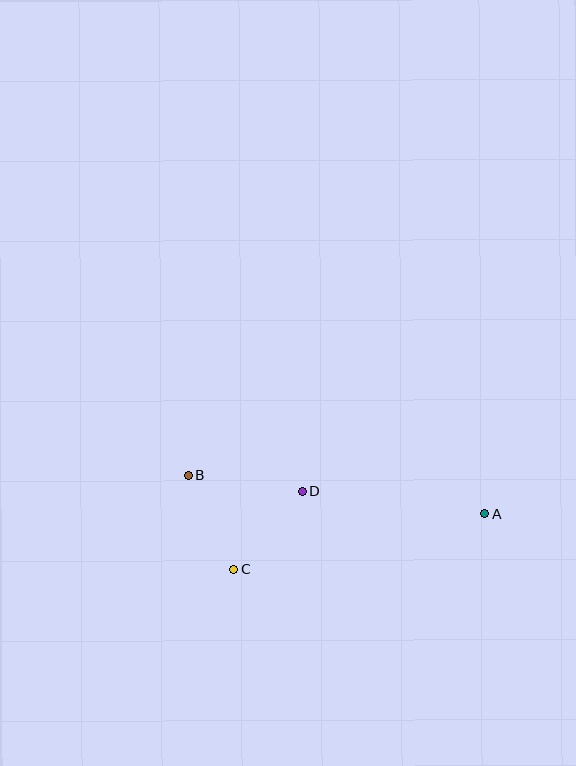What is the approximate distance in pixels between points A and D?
The distance between A and D is approximately 183 pixels.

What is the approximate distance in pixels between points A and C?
The distance between A and C is approximately 257 pixels.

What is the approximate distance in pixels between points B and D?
The distance between B and D is approximately 115 pixels.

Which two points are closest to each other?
Points B and C are closest to each other.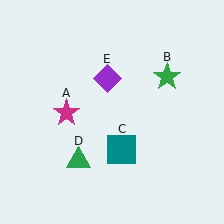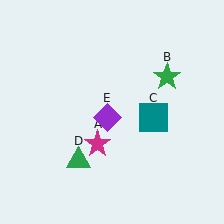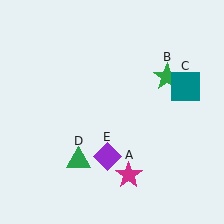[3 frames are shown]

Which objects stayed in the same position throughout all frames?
Green star (object B) and green triangle (object D) remained stationary.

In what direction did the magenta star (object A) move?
The magenta star (object A) moved down and to the right.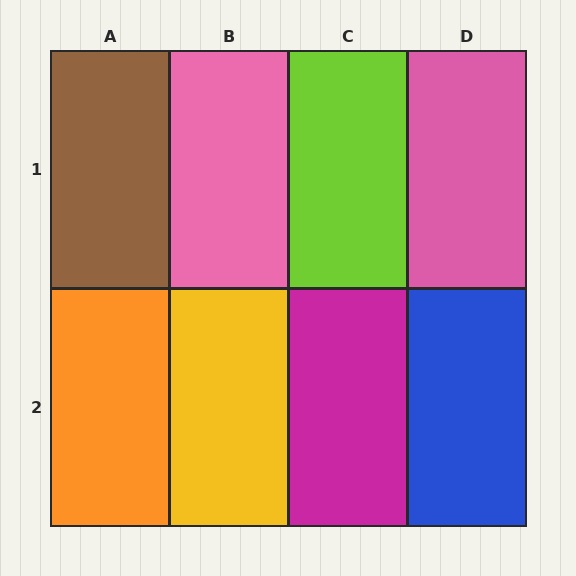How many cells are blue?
1 cell is blue.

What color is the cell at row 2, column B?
Yellow.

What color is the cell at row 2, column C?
Magenta.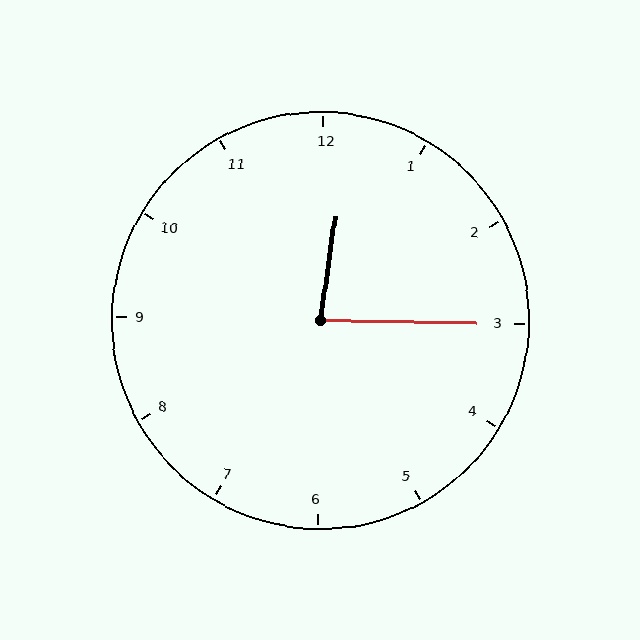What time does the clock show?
12:15.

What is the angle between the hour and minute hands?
Approximately 82 degrees.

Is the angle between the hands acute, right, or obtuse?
It is acute.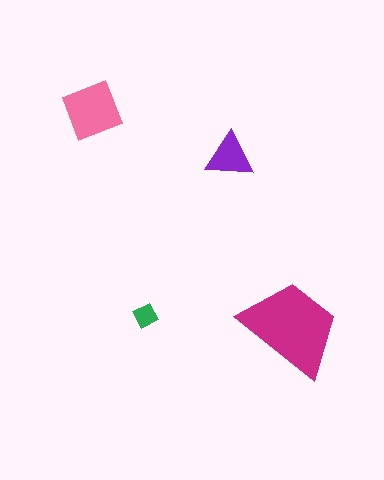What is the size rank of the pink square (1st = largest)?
2nd.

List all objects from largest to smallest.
The magenta trapezoid, the pink square, the purple triangle, the green diamond.